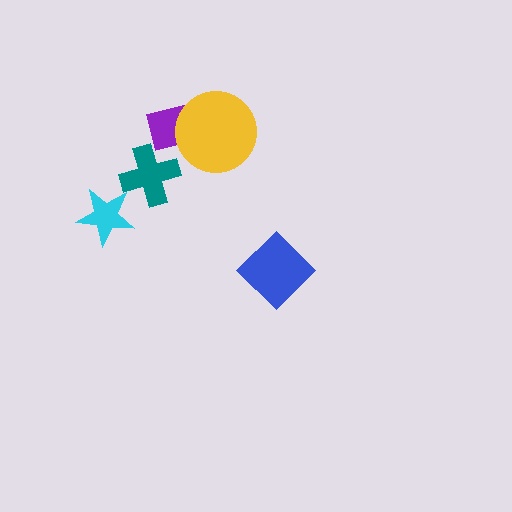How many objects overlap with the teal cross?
0 objects overlap with the teal cross.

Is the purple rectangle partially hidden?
Yes, it is partially covered by another shape.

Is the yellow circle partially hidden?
No, no other shape covers it.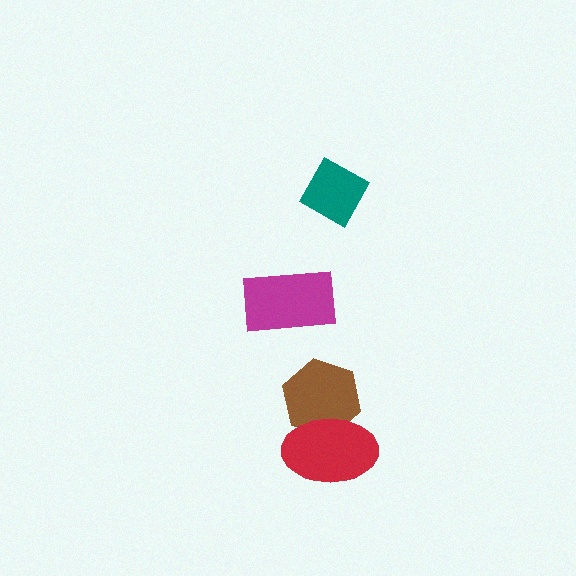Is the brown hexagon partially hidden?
Yes, it is partially covered by another shape.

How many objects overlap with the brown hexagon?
1 object overlaps with the brown hexagon.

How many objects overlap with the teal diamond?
0 objects overlap with the teal diamond.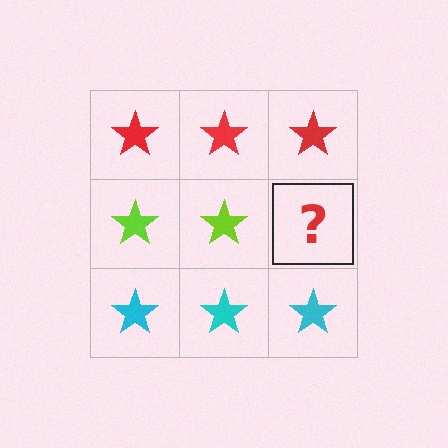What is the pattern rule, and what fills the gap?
The rule is that each row has a consistent color. The gap should be filled with a lime star.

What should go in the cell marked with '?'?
The missing cell should contain a lime star.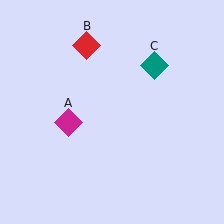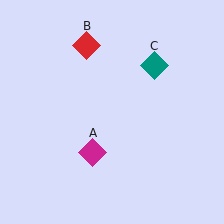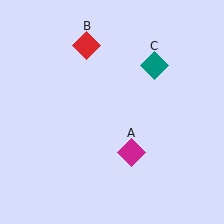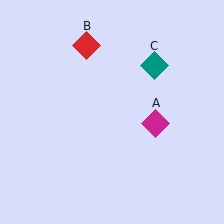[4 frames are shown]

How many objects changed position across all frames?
1 object changed position: magenta diamond (object A).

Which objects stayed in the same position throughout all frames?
Red diamond (object B) and teal diamond (object C) remained stationary.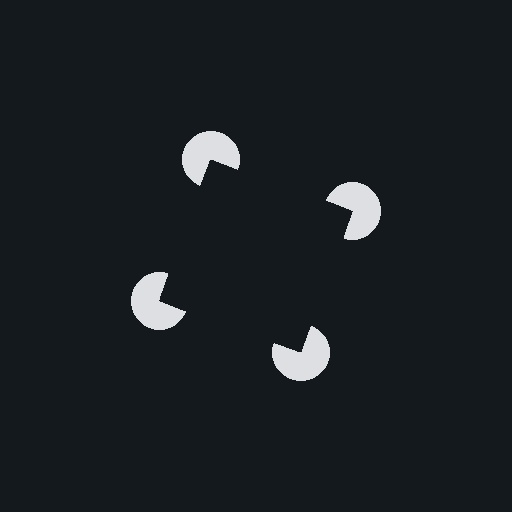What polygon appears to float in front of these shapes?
An illusory square — its edges are inferred from the aligned wedge cuts in the pac-man discs, not physically drawn.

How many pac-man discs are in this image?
There are 4 — one at each vertex of the illusory square.